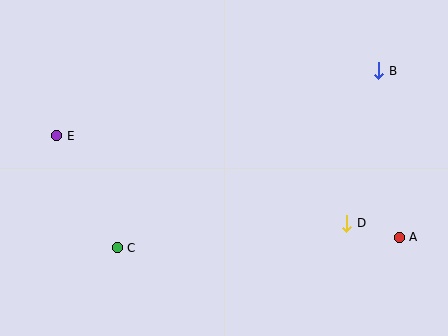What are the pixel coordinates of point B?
Point B is at (379, 71).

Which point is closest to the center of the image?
Point C at (117, 248) is closest to the center.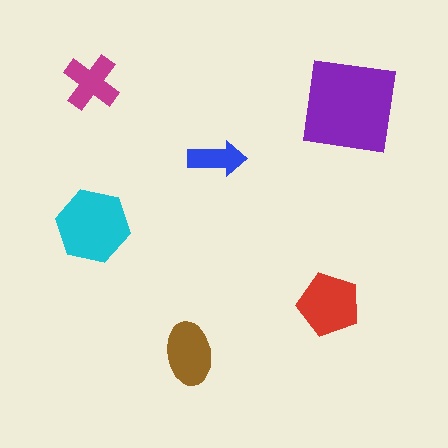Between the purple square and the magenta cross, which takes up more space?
The purple square.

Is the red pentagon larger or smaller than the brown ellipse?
Larger.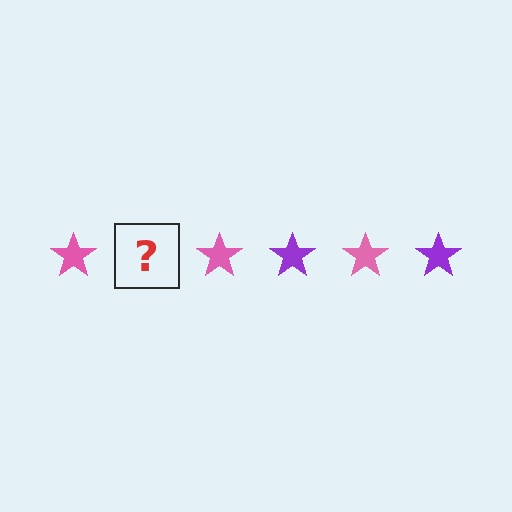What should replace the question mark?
The question mark should be replaced with a purple star.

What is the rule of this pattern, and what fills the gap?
The rule is that the pattern cycles through pink, purple stars. The gap should be filled with a purple star.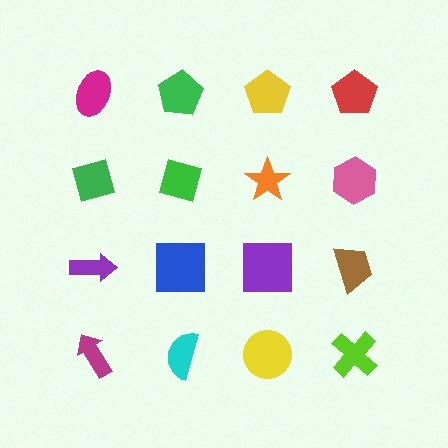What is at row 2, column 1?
A green diamond.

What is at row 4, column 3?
A yellow circle.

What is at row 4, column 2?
A cyan semicircle.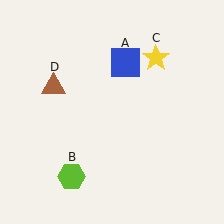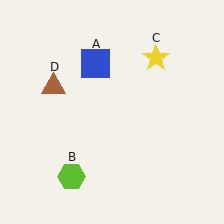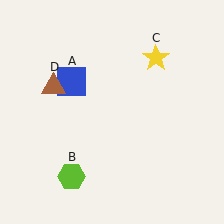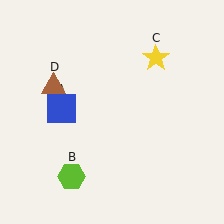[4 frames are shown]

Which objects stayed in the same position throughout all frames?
Lime hexagon (object B) and yellow star (object C) and brown triangle (object D) remained stationary.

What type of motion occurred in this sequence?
The blue square (object A) rotated counterclockwise around the center of the scene.